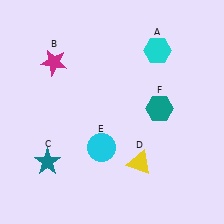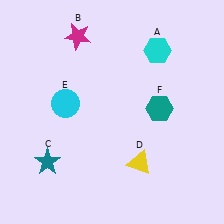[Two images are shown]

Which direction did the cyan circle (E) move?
The cyan circle (E) moved up.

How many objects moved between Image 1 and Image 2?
2 objects moved between the two images.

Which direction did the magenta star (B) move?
The magenta star (B) moved up.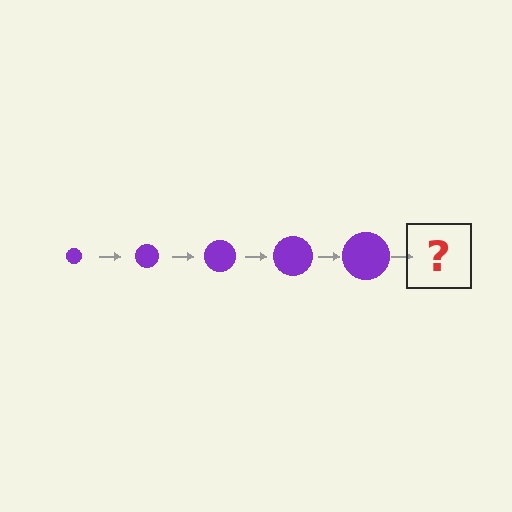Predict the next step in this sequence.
The next step is a purple circle, larger than the previous one.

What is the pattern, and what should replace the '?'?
The pattern is that the circle gets progressively larger each step. The '?' should be a purple circle, larger than the previous one.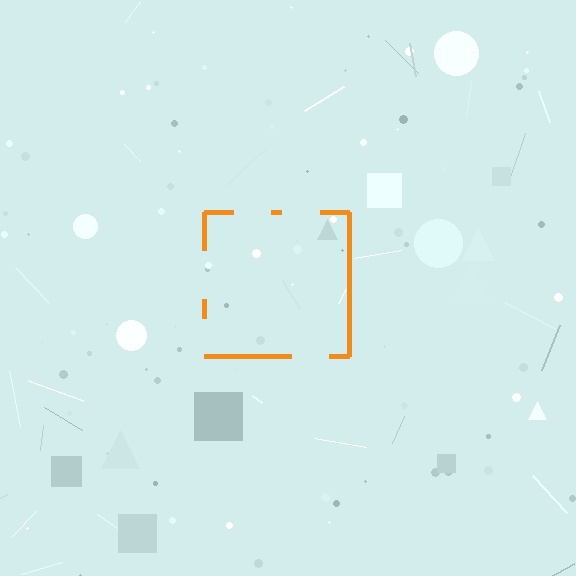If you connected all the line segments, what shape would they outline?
They would outline a square.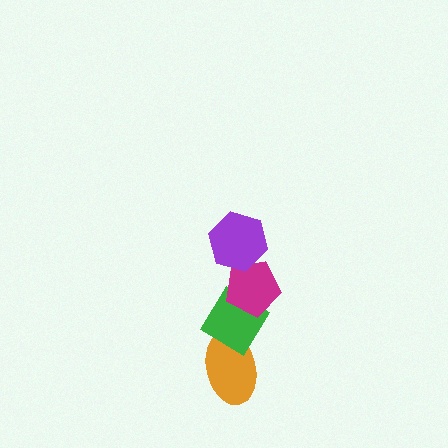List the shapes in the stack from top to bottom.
From top to bottom: the purple hexagon, the magenta pentagon, the green diamond, the orange ellipse.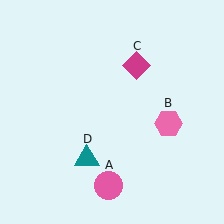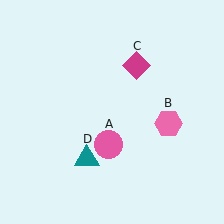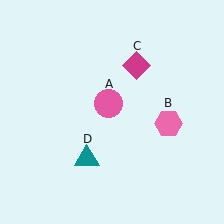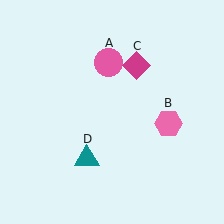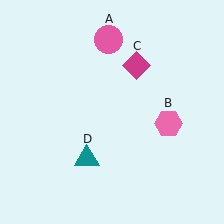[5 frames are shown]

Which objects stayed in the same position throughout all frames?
Pink hexagon (object B) and magenta diamond (object C) and teal triangle (object D) remained stationary.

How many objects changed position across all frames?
1 object changed position: pink circle (object A).